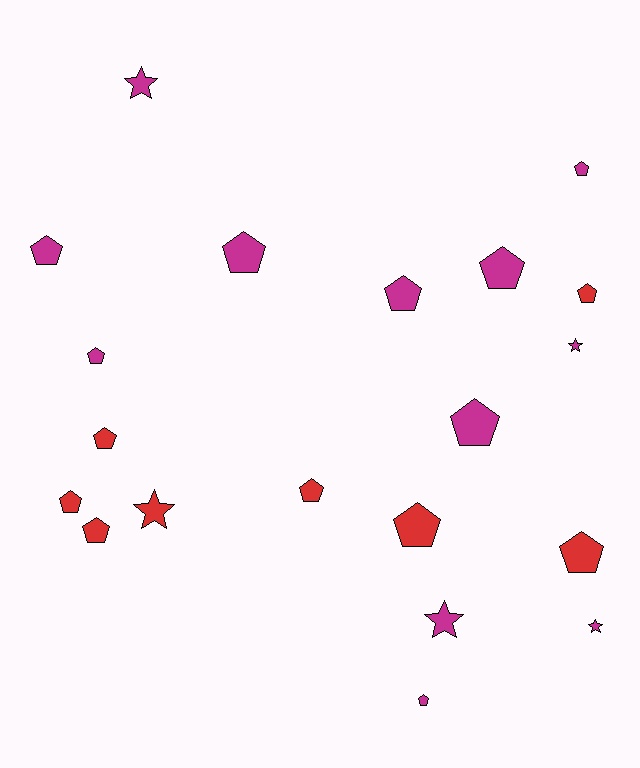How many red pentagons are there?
There are 7 red pentagons.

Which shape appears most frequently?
Pentagon, with 15 objects.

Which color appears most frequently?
Magenta, with 12 objects.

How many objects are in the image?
There are 20 objects.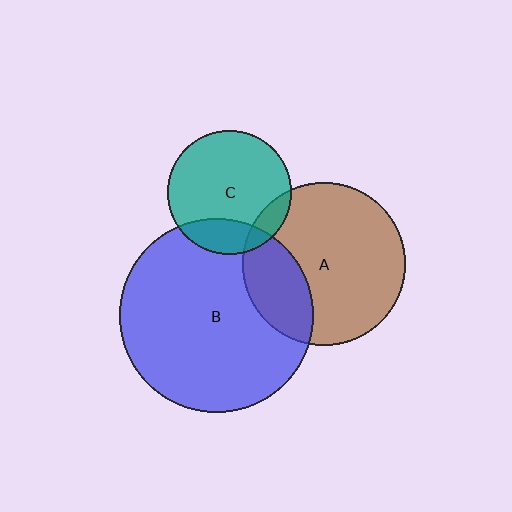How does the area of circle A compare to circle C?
Approximately 1.7 times.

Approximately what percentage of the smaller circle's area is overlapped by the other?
Approximately 20%.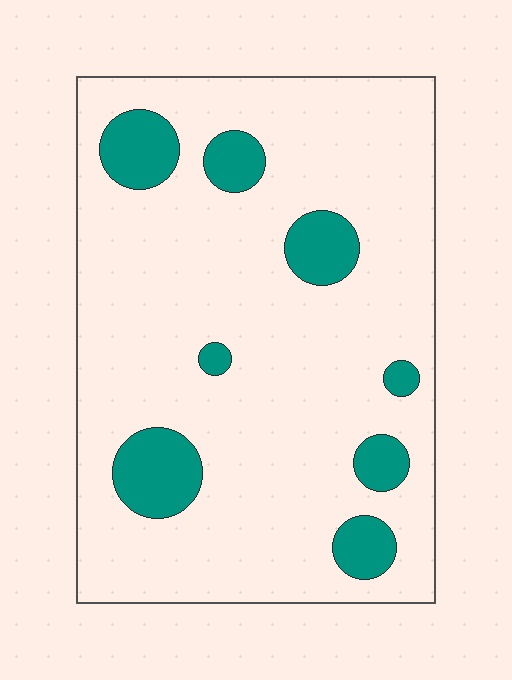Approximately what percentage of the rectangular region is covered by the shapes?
Approximately 15%.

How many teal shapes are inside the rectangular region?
8.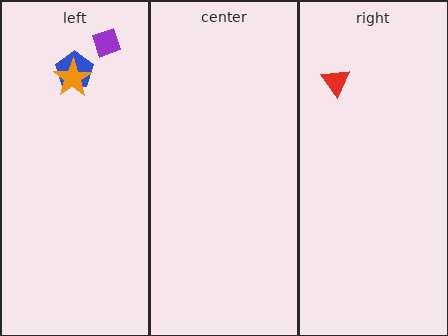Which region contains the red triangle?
The right region.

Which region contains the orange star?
The left region.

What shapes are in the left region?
The purple diamond, the blue pentagon, the orange star.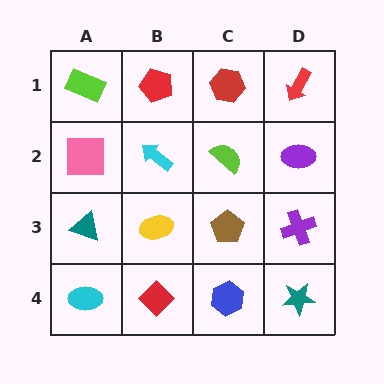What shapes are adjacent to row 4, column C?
A brown pentagon (row 3, column C), a red diamond (row 4, column B), a teal star (row 4, column D).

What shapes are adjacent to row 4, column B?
A yellow ellipse (row 3, column B), a cyan ellipse (row 4, column A), a blue hexagon (row 4, column C).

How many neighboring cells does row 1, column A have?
2.